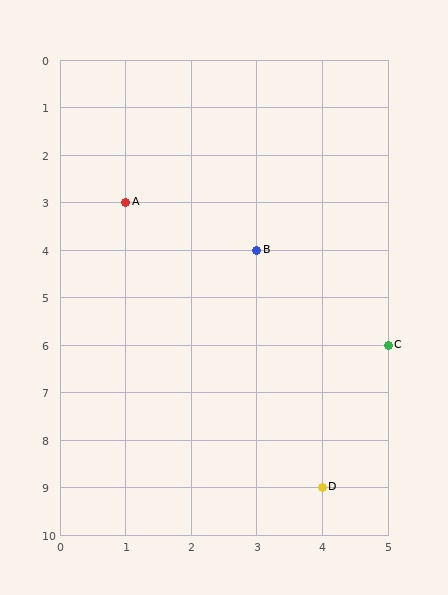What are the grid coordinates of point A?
Point A is at grid coordinates (1, 3).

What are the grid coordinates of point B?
Point B is at grid coordinates (3, 4).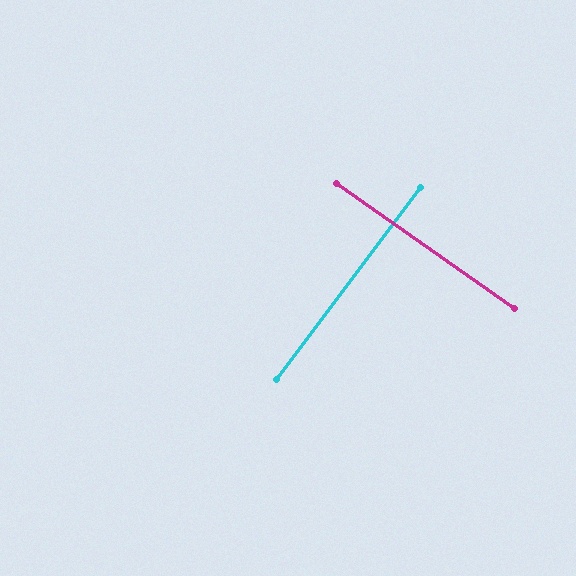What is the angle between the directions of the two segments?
Approximately 88 degrees.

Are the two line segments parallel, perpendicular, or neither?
Perpendicular — they meet at approximately 88°.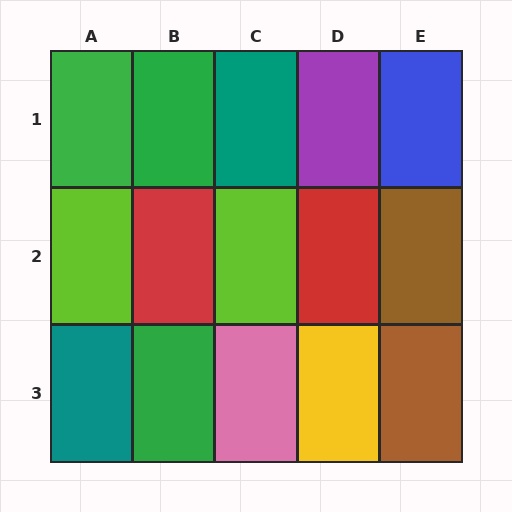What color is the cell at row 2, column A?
Lime.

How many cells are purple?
1 cell is purple.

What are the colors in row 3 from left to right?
Teal, green, pink, yellow, brown.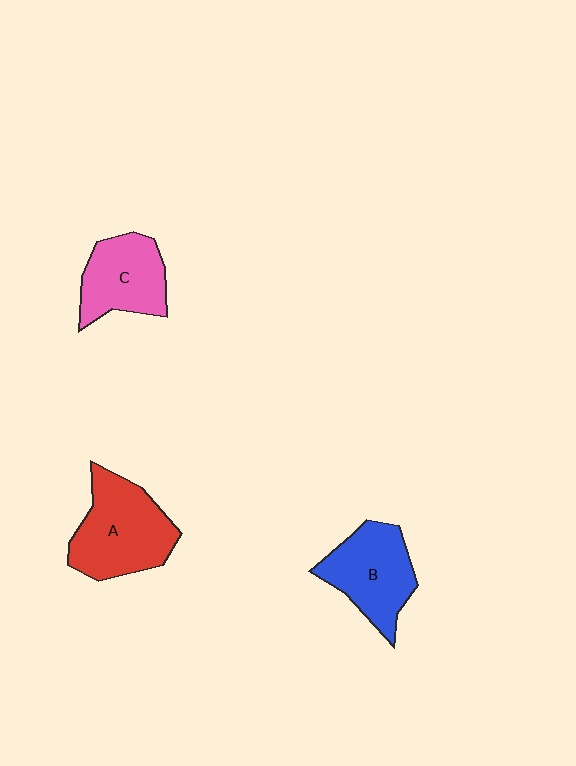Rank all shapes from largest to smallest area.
From largest to smallest: A (red), B (blue), C (pink).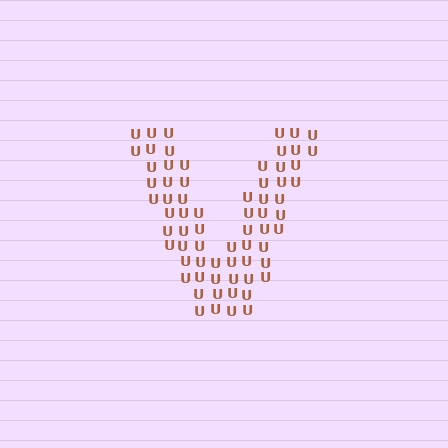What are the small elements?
The small elements are letter U's.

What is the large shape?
The large shape is the letter V.